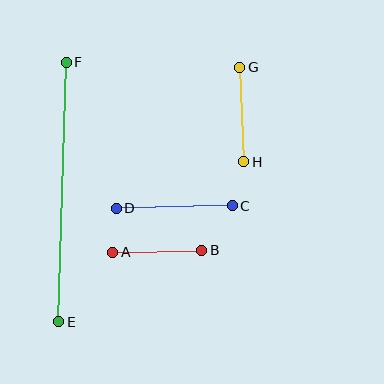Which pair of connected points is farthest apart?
Points E and F are farthest apart.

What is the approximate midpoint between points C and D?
The midpoint is at approximately (174, 207) pixels.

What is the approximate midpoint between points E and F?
The midpoint is at approximately (62, 192) pixels.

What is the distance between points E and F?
The distance is approximately 260 pixels.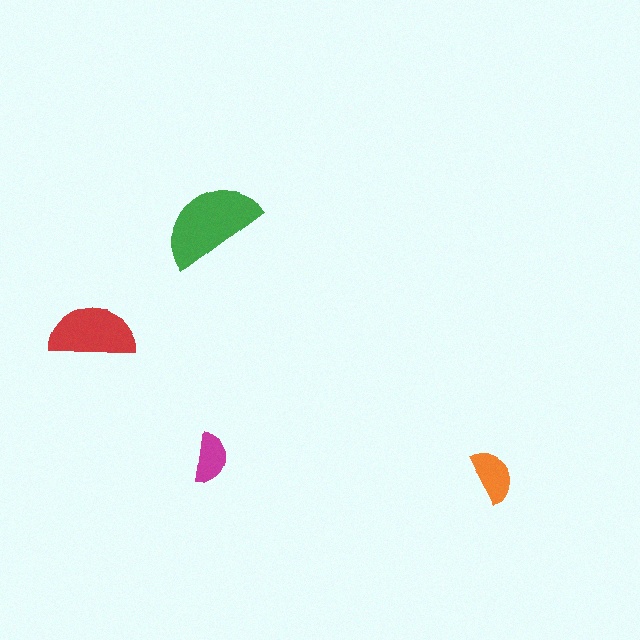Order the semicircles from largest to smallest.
the green one, the red one, the orange one, the magenta one.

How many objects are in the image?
There are 4 objects in the image.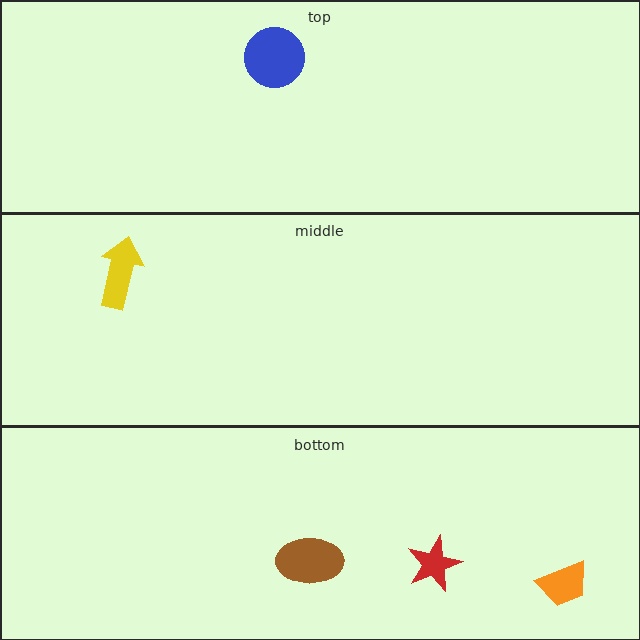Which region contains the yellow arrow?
The middle region.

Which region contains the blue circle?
The top region.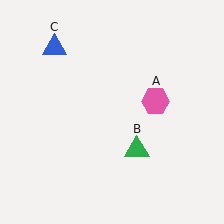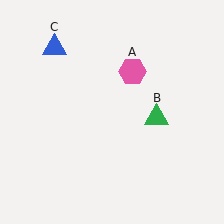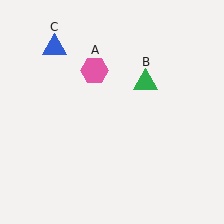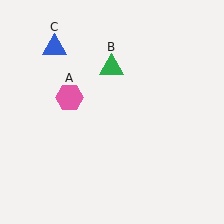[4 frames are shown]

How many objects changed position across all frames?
2 objects changed position: pink hexagon (object A), green triangle (object B).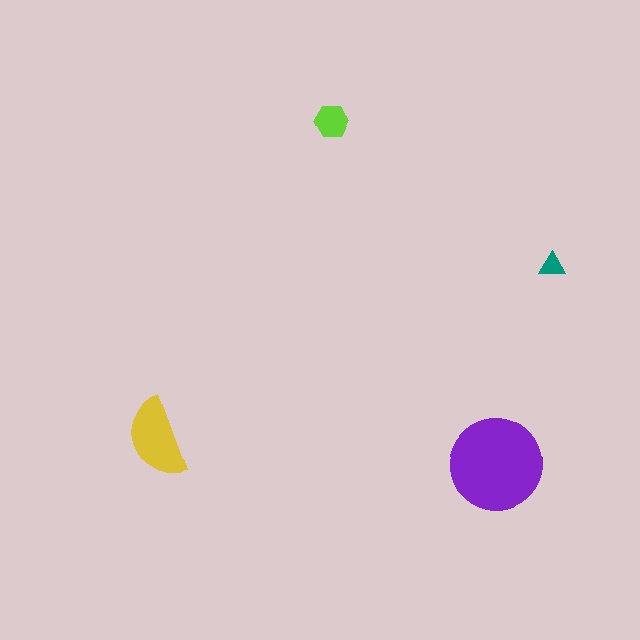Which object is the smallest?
The teal triangle.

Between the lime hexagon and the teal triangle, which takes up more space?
The lime hexagon.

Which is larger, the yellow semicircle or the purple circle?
The purple circle.